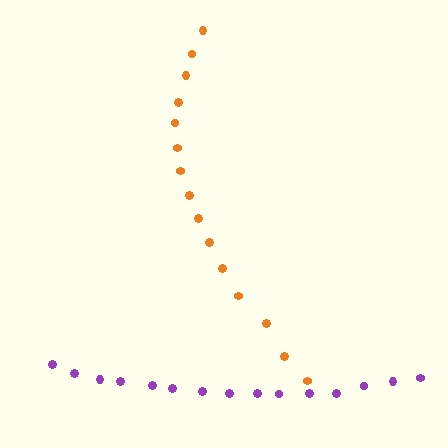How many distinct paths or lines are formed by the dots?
There are 2 distinct paths.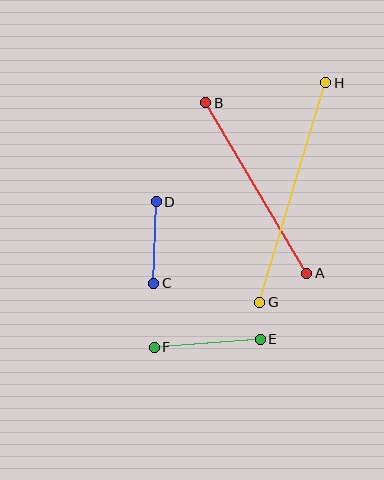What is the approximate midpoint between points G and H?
The midpoint is at approximately (293, 192) pixels.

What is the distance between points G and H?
The distance is approximately 229 pixels.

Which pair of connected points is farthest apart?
Points G and H are farthest apart.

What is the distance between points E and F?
The distance is approximately 107 pixels.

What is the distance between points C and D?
The distance is approximately 82 pixels.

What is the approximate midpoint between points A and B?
The midpoint is at approximately (256, 188) pixels.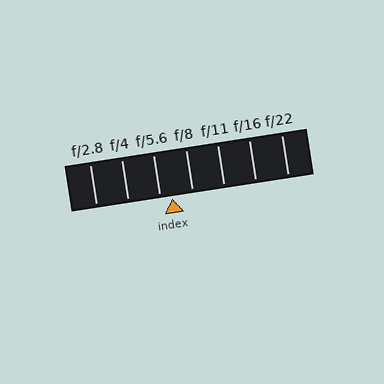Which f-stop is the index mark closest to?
The index mark is closest to f/5.6.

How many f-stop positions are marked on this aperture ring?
There are 7 f-stop positions marked.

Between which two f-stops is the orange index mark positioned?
The index mark is between f/5.6 and f/8.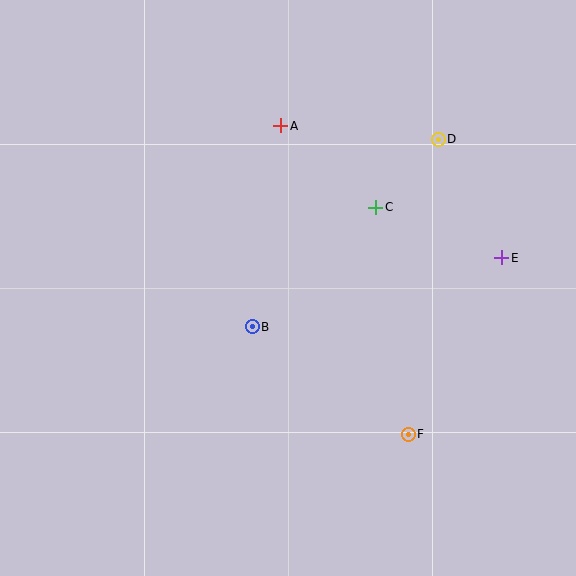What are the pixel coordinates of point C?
Point C is at (376, 207).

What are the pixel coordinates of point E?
Point E is at (502, 258).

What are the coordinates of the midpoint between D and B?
The midpoint between D and B is at (345, 233).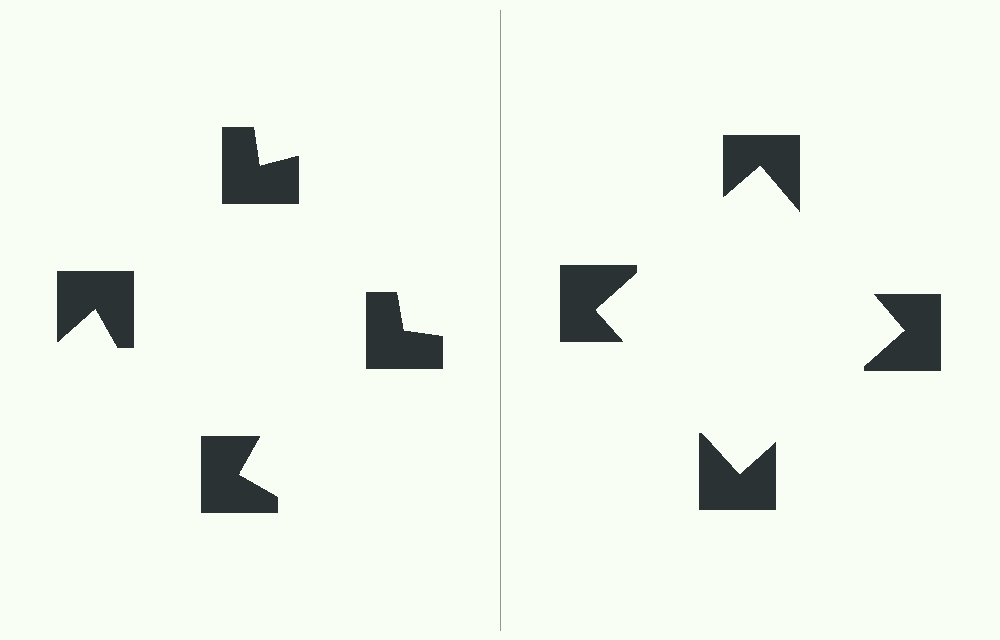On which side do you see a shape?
An illusory square appears on the right side. On the left side the wedge cuts are rotated, so no coherent shape forms.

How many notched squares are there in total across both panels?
8 — 4 on each side.